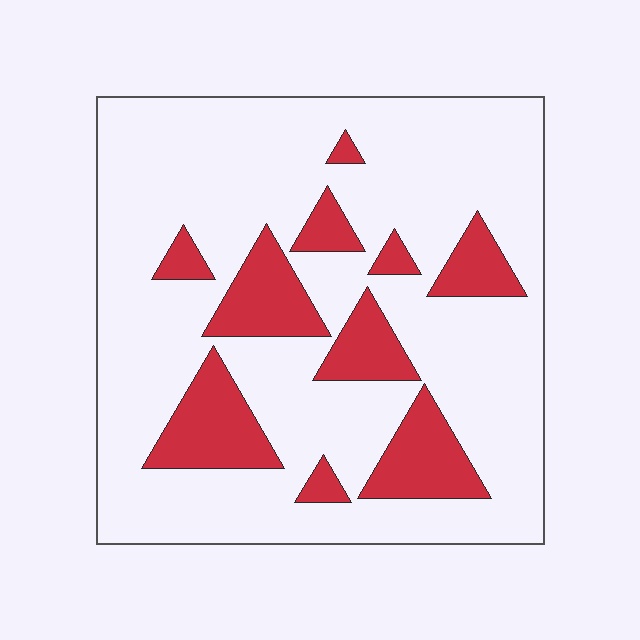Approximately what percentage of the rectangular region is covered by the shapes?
Approximately 20%.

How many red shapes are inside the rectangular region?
10.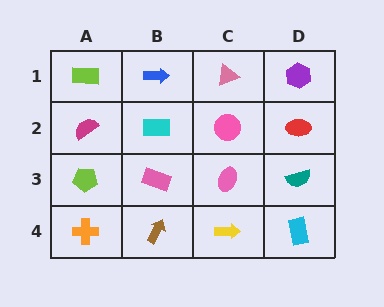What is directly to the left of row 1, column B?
A lime rectangle.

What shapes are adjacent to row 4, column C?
A pink ellipse (row 3, column C), a brown arrow (row 4, column B), a cyan rectangle (row 4, column D).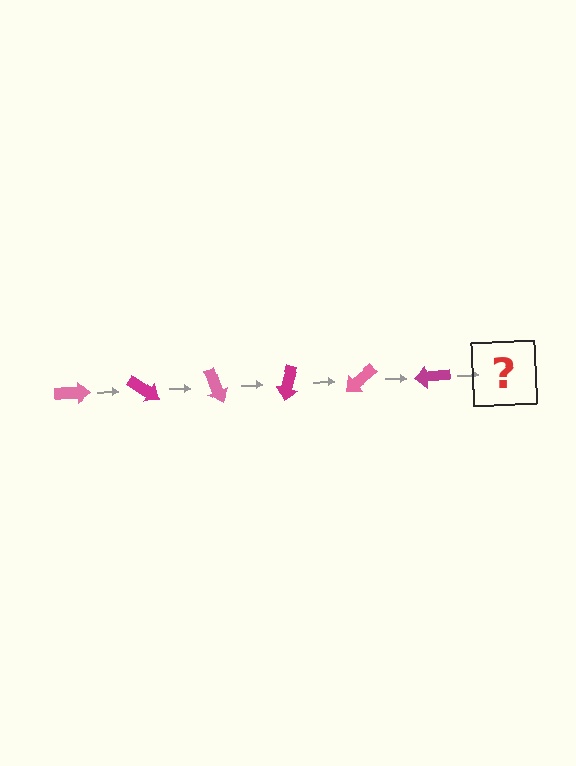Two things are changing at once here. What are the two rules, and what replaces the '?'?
The two rules are that it rotates 35 degrees each step and the color cycles through pink and magenta. The '?' should be a pink arrow, rotated 210 degrees from the start.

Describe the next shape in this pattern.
It should be a pink arrow, rotated 210 degrees from the start.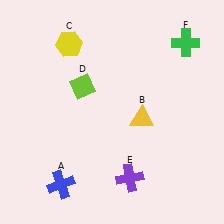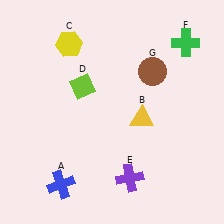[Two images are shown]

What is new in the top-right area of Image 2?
A brown circle (G) was added in the top-right area of Image 2.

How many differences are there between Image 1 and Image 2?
There is 1 difference between the two images.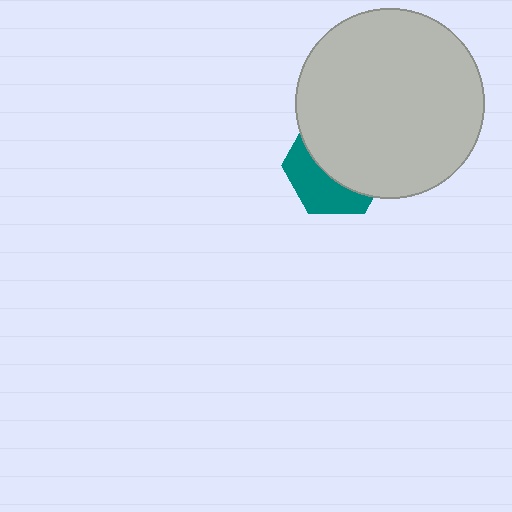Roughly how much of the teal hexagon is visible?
A small part of it is visible (roughly 39%).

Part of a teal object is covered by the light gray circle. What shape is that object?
It is a hexagon.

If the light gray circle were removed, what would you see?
You would see the complete teal hexagon.